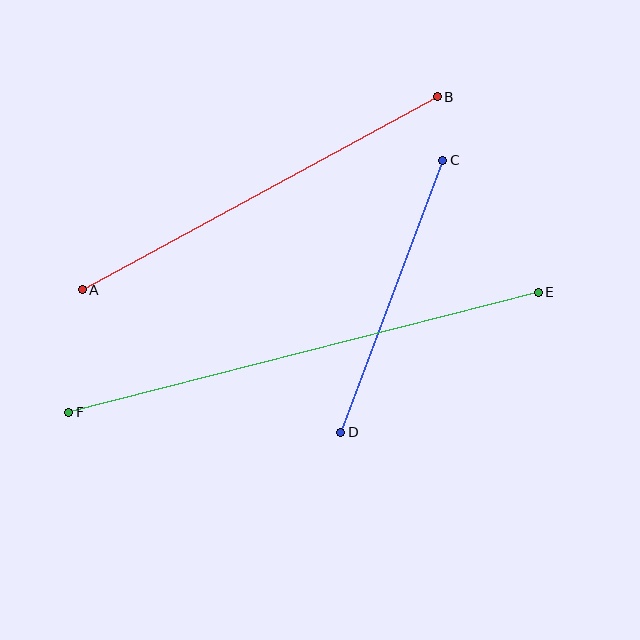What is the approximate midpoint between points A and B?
The midpoint is at approximately (260, 193) pixels.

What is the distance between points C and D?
The distance is approximately 290 pixels.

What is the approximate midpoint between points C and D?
The midpoint is at approximately (392, 296) pixels.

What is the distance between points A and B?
The distance is approximately 404 pixels.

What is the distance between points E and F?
The distance is approximately 485 pixels.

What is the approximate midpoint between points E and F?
The midpoint is at approximately (304, 352) pixels.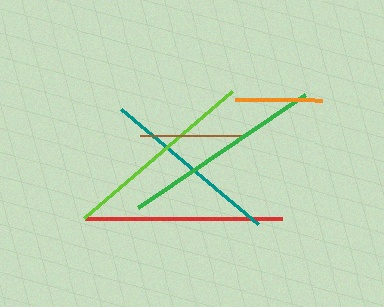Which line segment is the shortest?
The orange line is the shortest at approximately 87 pixels.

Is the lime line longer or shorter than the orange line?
The lime line is longer than the orange line.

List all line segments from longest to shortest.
From longest to shortest: green, red, lime, teal, brown, orange.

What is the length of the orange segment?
The orange segment is approximately 87 pixels long.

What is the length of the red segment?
The red segment is approximately 198 pixels long.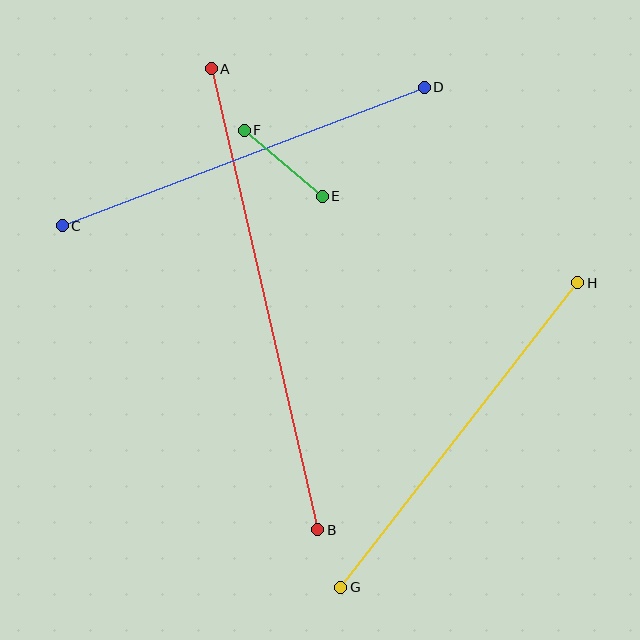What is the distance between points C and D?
The distance is approximately 387 pixels.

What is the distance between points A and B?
The distance is approximately 473 pixels.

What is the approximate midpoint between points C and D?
The midpoint is at approximately (243, 156) pixels.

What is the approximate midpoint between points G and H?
The midpoint is at approximately (459, 435) pixels.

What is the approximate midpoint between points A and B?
The midpoint is at approximately (265, 299) pixels.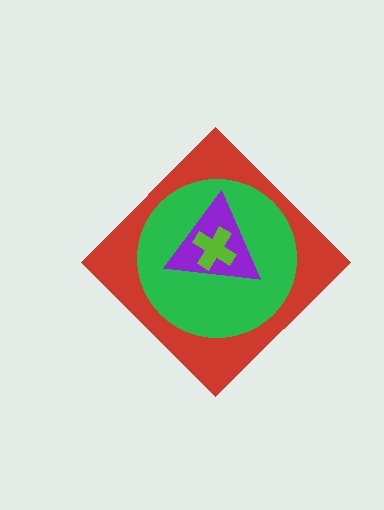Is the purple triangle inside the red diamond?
Yes.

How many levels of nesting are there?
4.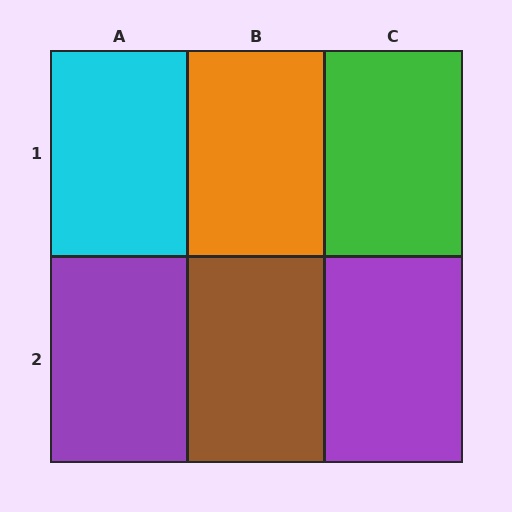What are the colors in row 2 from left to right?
Purple, brown, purple.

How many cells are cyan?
1 cell is cyan.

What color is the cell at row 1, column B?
Orange.